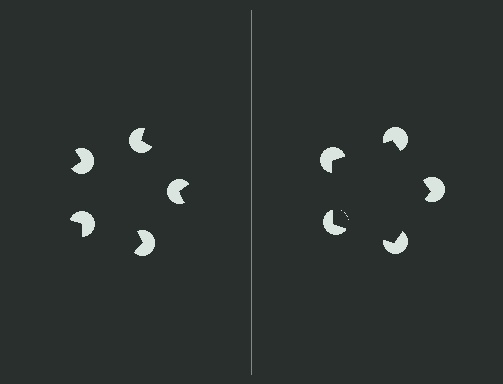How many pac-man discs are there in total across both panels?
10 — 5 on each side.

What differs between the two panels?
The pac-man discs are positioned identically on both sides; only the wedge orientations differ. On the right they align to a pentagon; on the left they are misaligned.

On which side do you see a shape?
An illusory pentagon appears on the right side. On the left side the wedge cuts are rotated, so no coherent shape forms.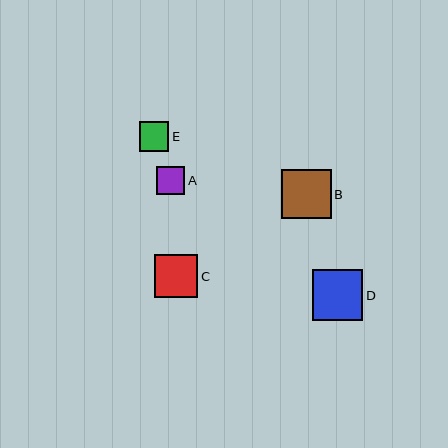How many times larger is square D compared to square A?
Square D is approximately 1.8 times the size of square A.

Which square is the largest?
Square D is the largest with a size of approximately 51 pixels.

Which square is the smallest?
Square A is the smallest with a size of approximately 28 pixels.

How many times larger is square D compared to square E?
Square D is approximately 1.7 times the size of square E.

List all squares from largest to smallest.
From largest to smallest: D, B, C, E, A.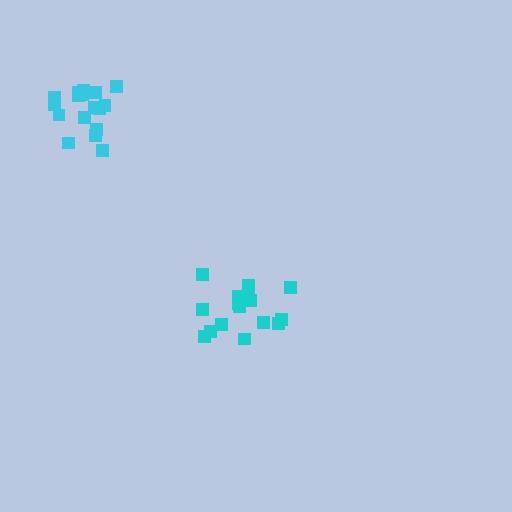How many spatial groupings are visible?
There are 2 spatial groupings.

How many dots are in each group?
Group 1: 17 dots, Group 2: 16 dots (33 total).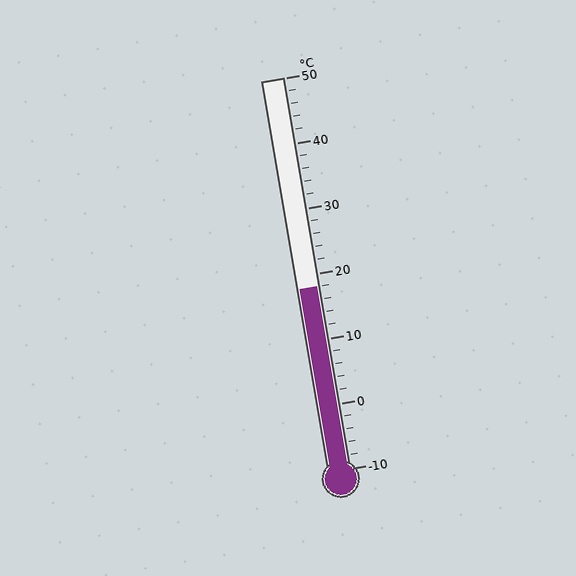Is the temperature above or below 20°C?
The temperature is below 20°C.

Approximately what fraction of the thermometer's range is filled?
The thermometer is filled to approximately 45% of its range.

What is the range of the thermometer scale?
The thermometer scale ranges from -10°C to 50°C.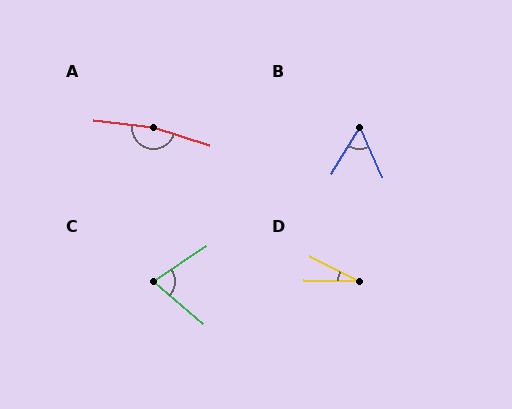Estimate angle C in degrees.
Approximately 74 degrees.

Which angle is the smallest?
D, at approximately 26 degrees.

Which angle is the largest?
A, at approximately 169 degrees.